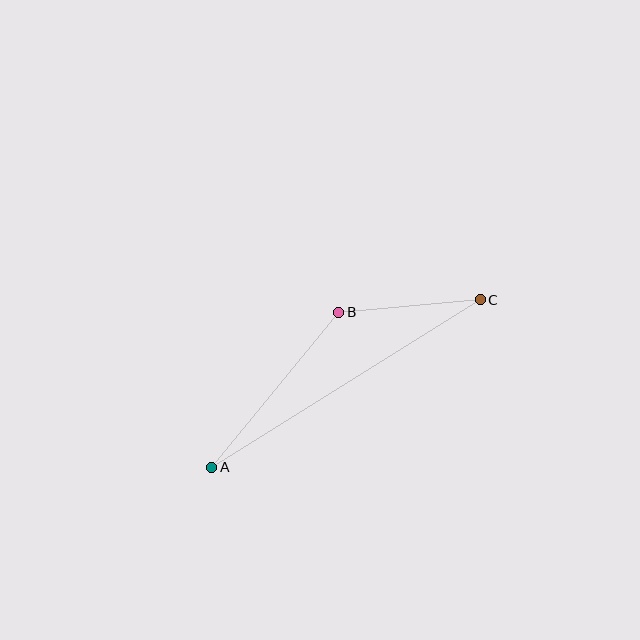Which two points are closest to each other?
Points B and C are closest to each other.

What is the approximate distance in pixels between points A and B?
The distance between A and B is approximately 200 pixels.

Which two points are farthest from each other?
Points A and C are farthest from each other.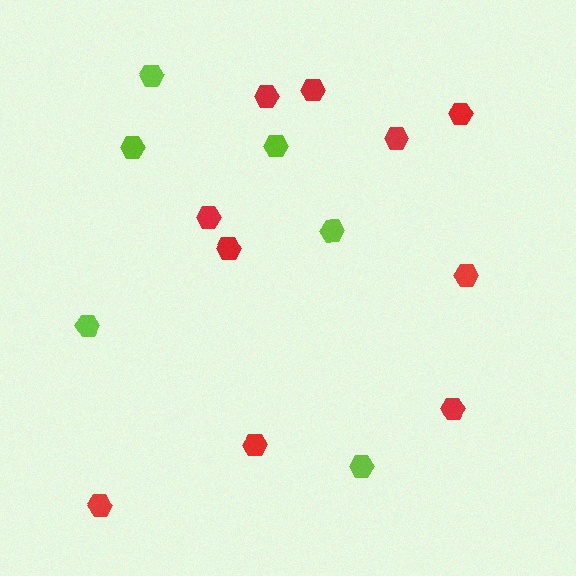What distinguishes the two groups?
There are 2 groups: one group of red hexagons (10) and one group of lime hexagons (6).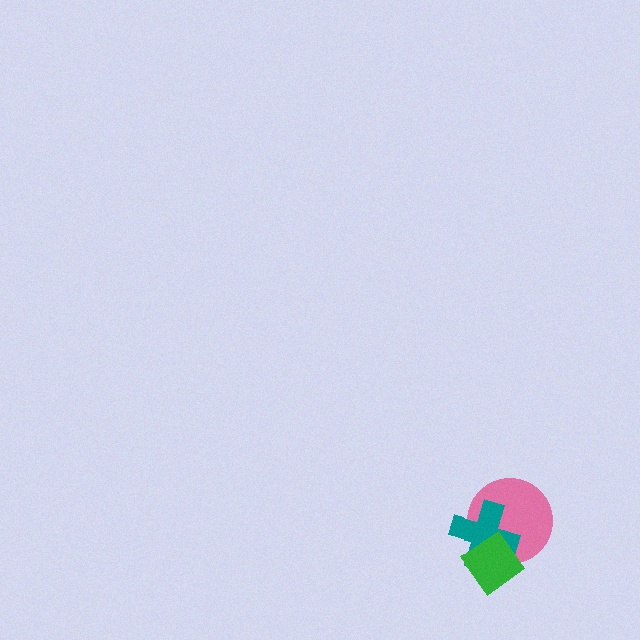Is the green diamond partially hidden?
No, no other shape covers it.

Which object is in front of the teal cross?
The green diamond is in front of the teal cross.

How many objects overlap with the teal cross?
2 objects overlap with the teal cross.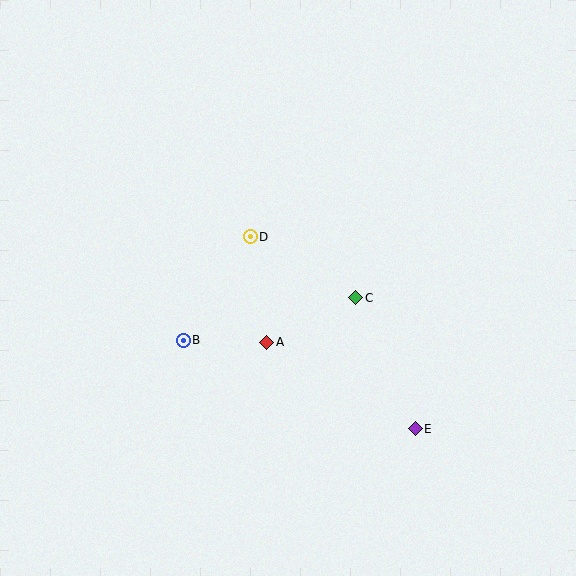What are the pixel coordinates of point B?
Point B is at (183, 340).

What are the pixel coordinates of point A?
Point A is at (267, 342).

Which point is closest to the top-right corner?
Point C is closest to the top-right corner.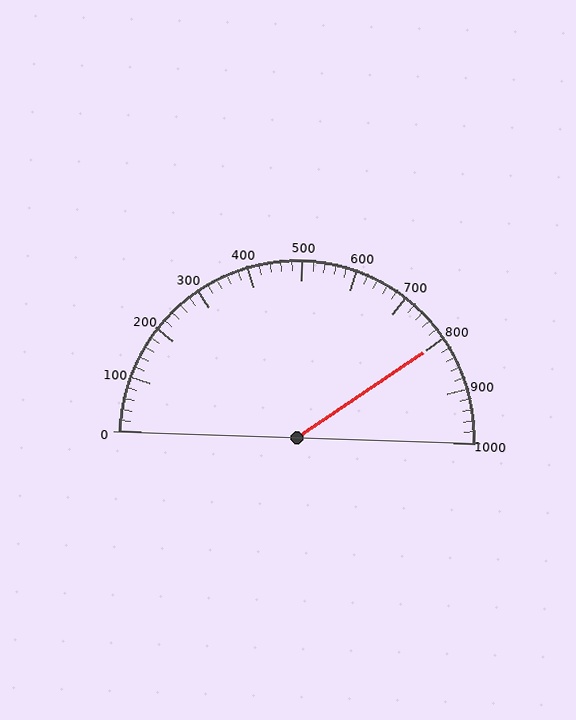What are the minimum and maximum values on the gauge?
The gauge ranges from 0 to 1000.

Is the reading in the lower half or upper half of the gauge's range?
The reading is in the upper half of the range (0 to 1000).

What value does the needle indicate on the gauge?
The needle indicates approximately 800.